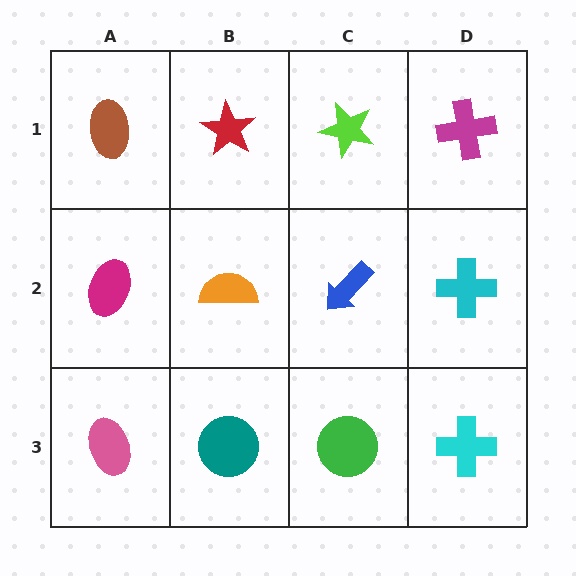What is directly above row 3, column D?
A cyan cross.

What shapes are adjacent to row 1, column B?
An orange semicircle (row 2, column B), a brown ellipse (row 1, column A), a lime star (row 1, column C).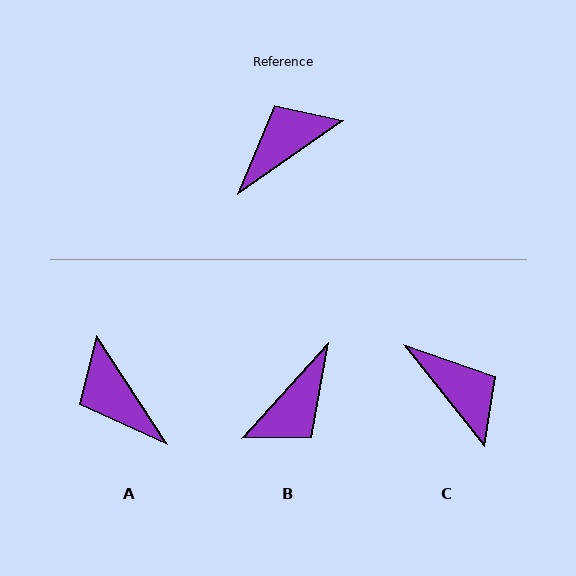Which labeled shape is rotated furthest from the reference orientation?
B, about 167 degrees away.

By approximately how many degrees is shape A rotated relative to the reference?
Approximately 88 degrees counter-clockwise.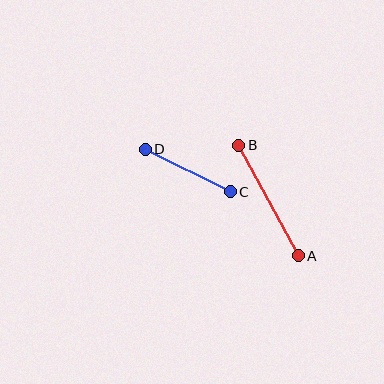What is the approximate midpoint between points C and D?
The midpoint is at approximately (188, 170) pixels.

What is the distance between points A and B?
The distance is approximately 125 pixels.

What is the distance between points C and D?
The distance is approximately 95 pixels.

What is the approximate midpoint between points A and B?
The midpoint is at approximately (268, 201) pixels.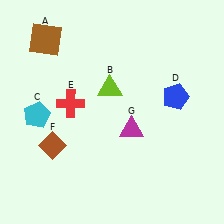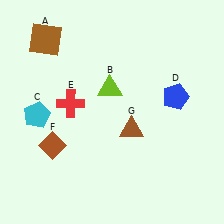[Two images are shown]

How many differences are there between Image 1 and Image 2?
There is 1 difference between the two images.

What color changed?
The triangle (G) changed from magenta in Image 1 to brown in Image 2.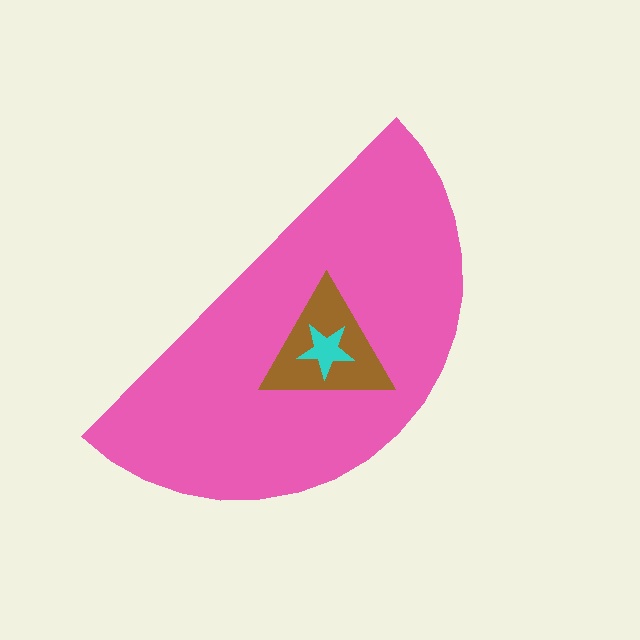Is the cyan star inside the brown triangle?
Yes.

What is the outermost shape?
The pink semicircle.